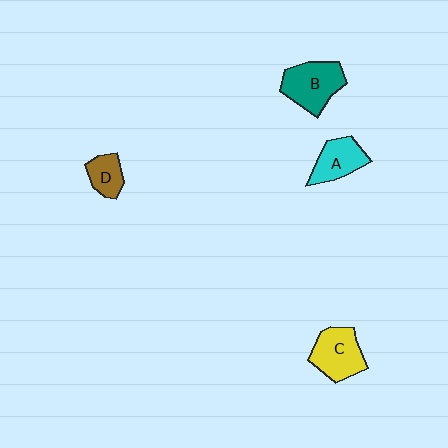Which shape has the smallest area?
Shape D (brown).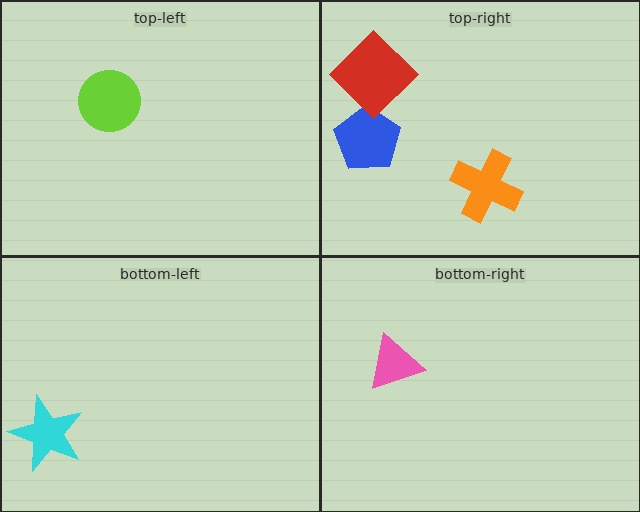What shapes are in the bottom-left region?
The cyan star.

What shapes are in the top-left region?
The lime circle.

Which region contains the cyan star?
The bottom-left region.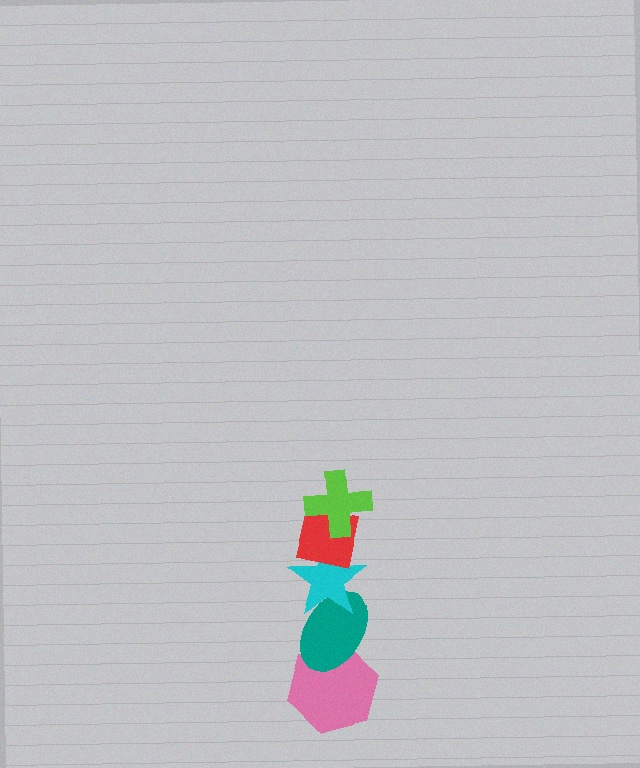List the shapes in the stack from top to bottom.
From top to bottom: the lime cross, the red square, the cyan star, the teal ellipse, the pink hexagon.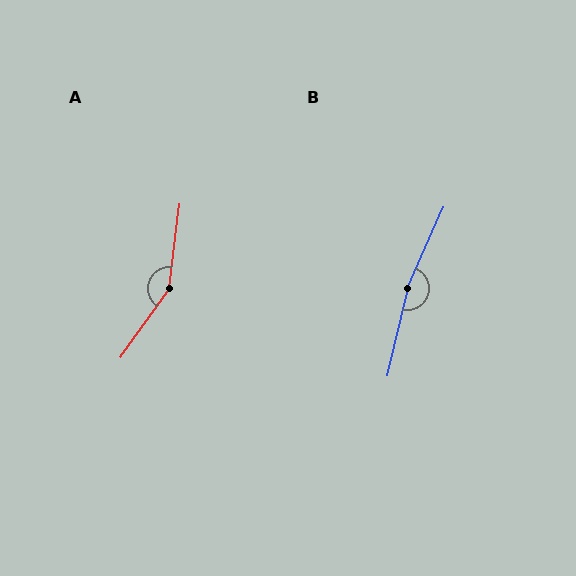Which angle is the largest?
B, at approximately 169 degrees.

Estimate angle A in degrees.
Approximately 152 degrees.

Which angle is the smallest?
A, at approximately 152 degrees.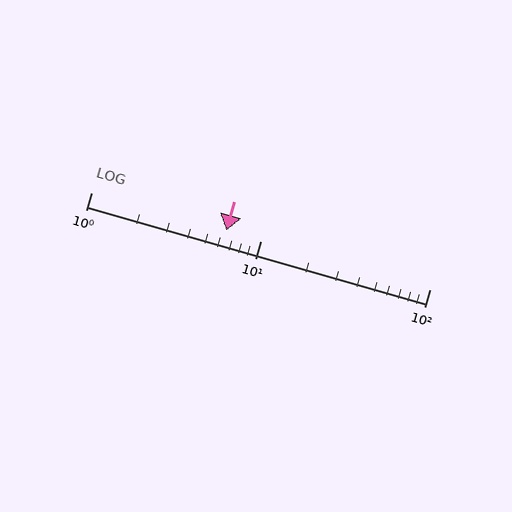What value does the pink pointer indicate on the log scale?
The pointer indicates approximately 6.3.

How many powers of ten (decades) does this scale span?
The scale spans 2 decades, from 1 to 100.